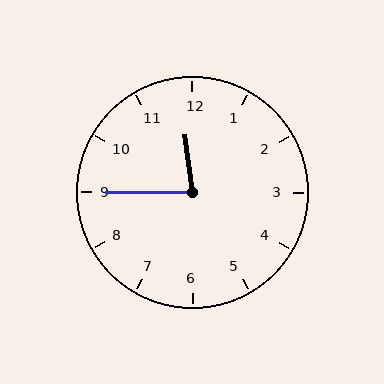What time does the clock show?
11:45.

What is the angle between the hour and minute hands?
Approximately 82 degrees.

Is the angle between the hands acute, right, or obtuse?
It is acute.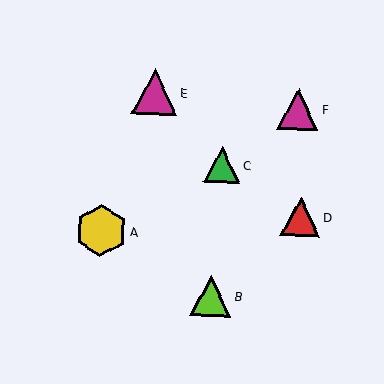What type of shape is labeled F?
Shape F is a magenta triangle.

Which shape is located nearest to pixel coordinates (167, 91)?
The magenta triangle (labeled E) at (155, 92) is nearest to that location.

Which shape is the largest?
The yellow hexagon (labeled A) is the largest.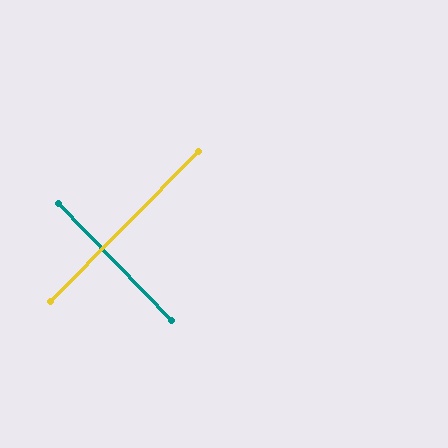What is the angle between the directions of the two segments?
Approximately 89 degrees.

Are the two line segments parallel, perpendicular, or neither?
Perpendicular — they meet at approximately 89°.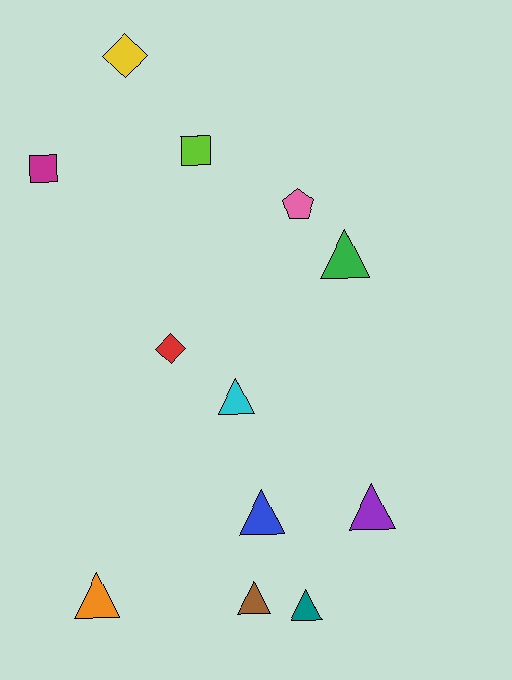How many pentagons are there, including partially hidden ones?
There is 1 pentagon.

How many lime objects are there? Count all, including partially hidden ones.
There is 1 lime object.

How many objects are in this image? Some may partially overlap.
There are 12 objects.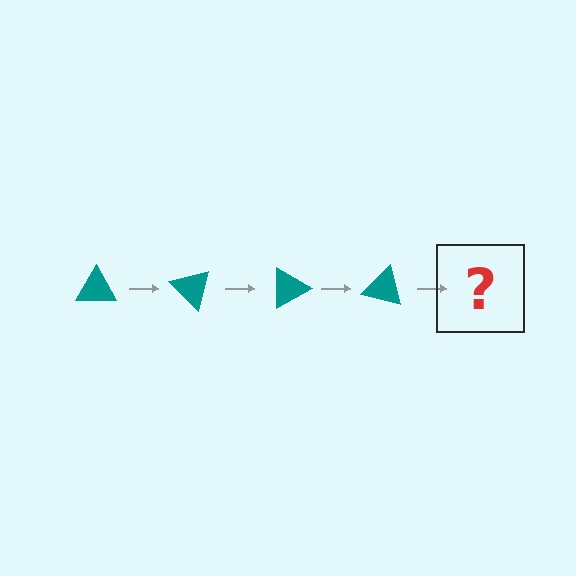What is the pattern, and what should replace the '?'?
The pattern is that the triangle rotates 45 degrees each step. The '?' should be a teal triangle rotated 180 degrees.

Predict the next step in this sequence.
The next step is a teal triangle rotated 180 degrees.